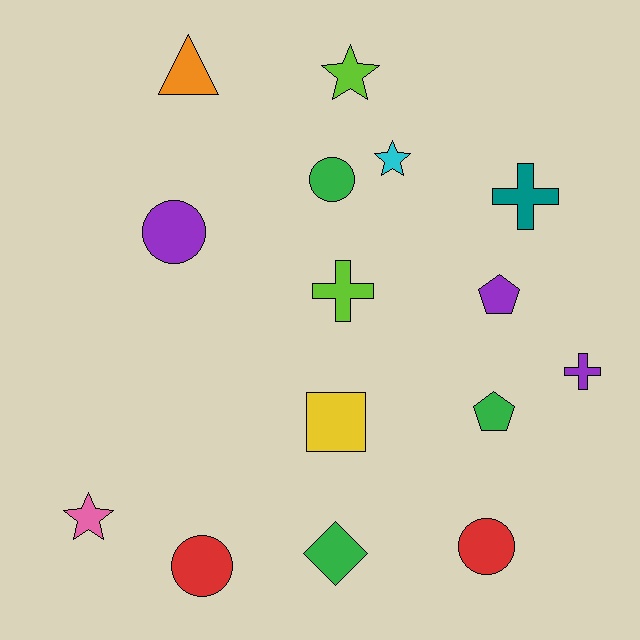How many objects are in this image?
There are 15 objects.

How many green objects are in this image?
There are 3 green objects.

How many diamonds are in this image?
There is 1 diamond.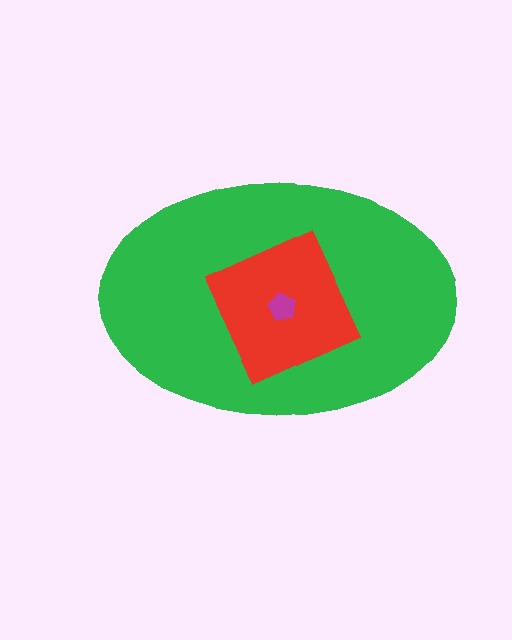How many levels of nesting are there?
3.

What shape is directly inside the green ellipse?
The red square.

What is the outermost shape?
The green ellipse.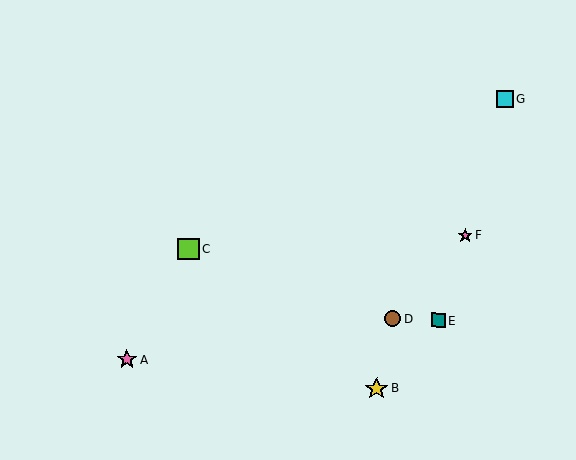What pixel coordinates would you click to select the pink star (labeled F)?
Click at (465, 235) to select the pink star F.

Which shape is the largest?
The yellow star (labeled B) is the largest.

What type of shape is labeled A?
Shape A is a pink star.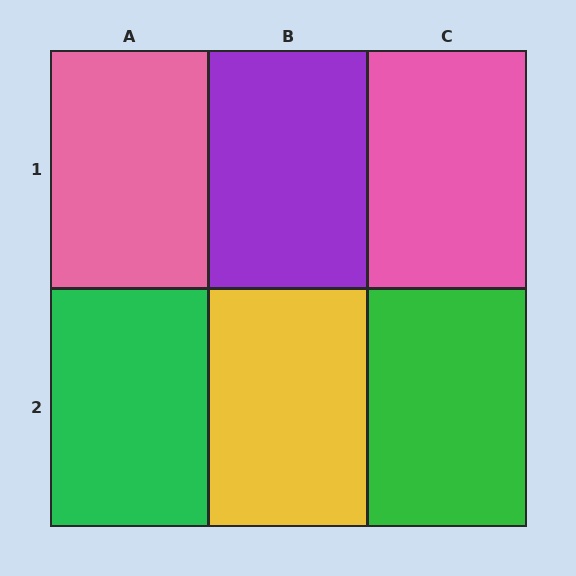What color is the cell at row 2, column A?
Green.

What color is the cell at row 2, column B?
Yellow.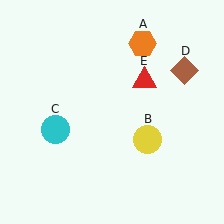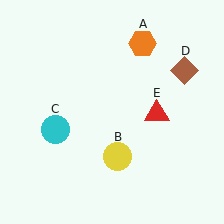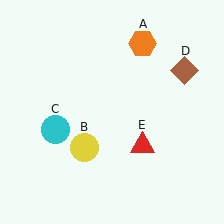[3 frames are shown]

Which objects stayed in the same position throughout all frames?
Orange hexagon (object A) and cyan circle (object C) and brown diamond (object D) remained stationary.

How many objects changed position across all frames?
2 objects changed position: yellow circle (object B), red triangle (object E).